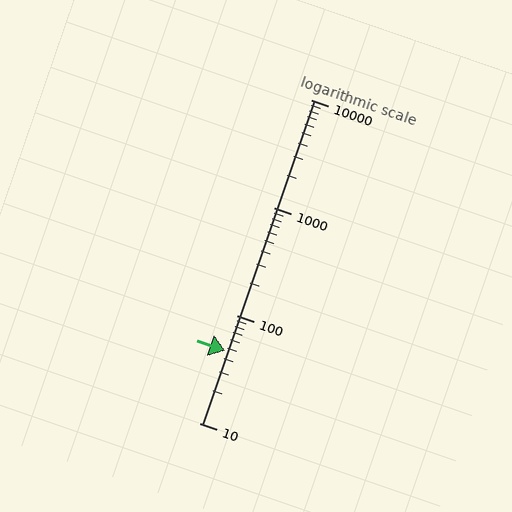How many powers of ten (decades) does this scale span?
The scale spans 3 decades, from 10 to 10000.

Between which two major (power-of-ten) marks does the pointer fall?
The pointer is between 10 and 100.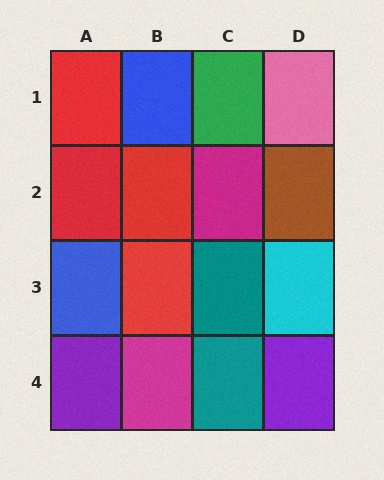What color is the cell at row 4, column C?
Teal.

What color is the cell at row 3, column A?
Blue.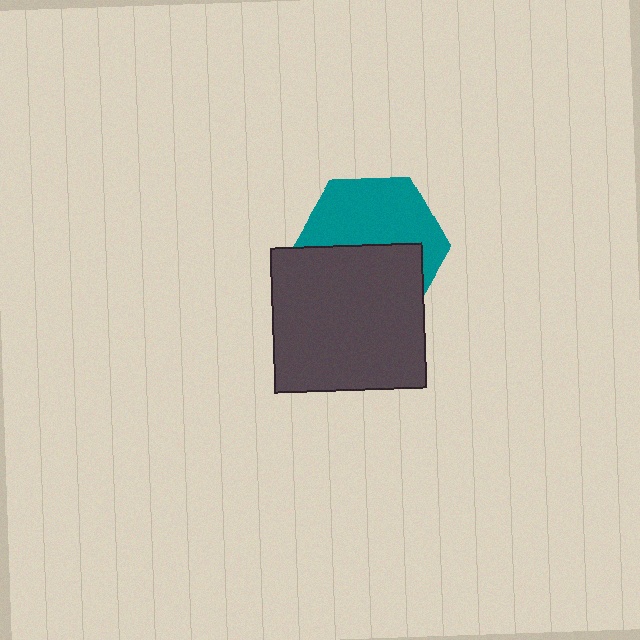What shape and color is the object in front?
The object in front is a dark gray rectangle.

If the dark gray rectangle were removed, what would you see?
You would see the complete teal hexagon.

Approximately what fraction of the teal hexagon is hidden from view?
Roughly 48% of the teal hexagon is hidden behind the dark gray rectangle.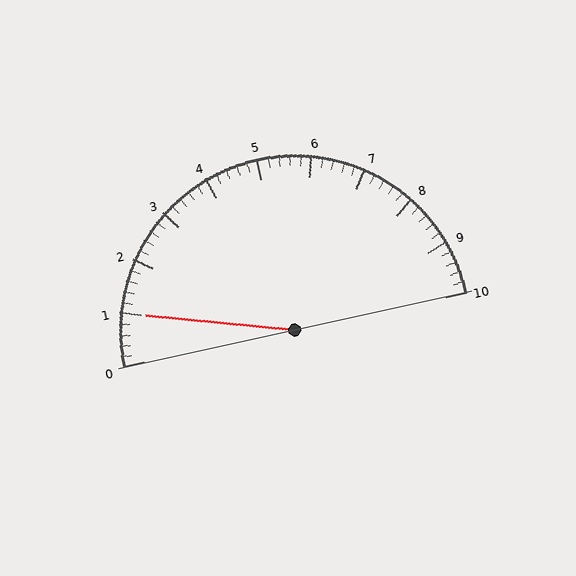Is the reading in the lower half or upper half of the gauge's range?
The reading is in the lower half of the range (0 to 10).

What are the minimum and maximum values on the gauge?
The gauge ranges from 0 to 10.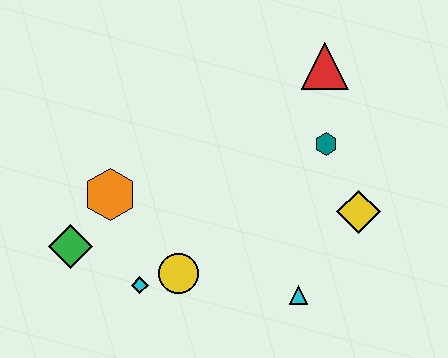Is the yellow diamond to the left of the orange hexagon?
No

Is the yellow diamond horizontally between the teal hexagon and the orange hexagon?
No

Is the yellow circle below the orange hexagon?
Yes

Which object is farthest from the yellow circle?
The red triangle is farthest from the yellow circle.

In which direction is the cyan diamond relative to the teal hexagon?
The cyan diamond is to the left of the teal hexagon.